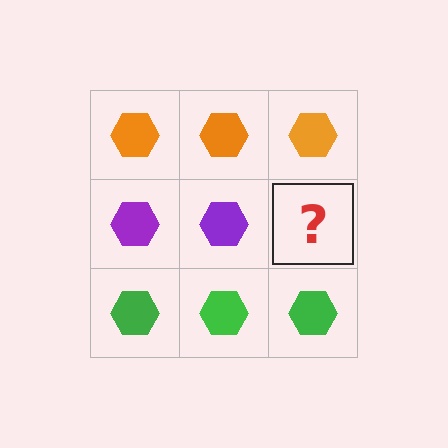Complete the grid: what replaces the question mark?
The question mark should be replaced with a purple hexagon.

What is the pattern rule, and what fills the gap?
The rule is that each row has a consistent color. The gap should be filled with a purple hexagon.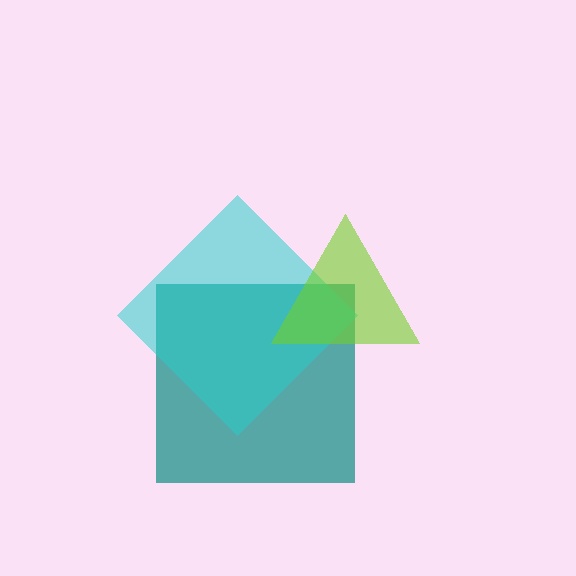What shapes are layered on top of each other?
The layered shapes are: a teal square, a cyan diamond, a lime triangle.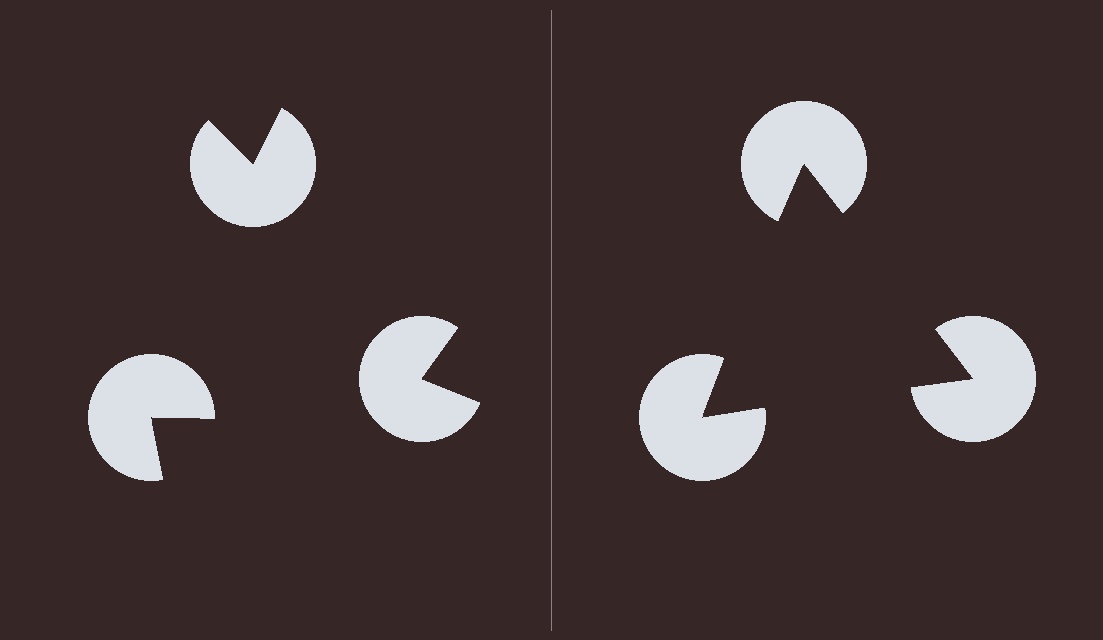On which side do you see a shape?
An illusory triangle appears on the right side. On the left side the wedge cuts are rotated, so no coherent shape forms.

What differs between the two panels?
The pac-man discs are positioned identically on both sides; only the wedge orientations differ. On the right they align to a triangle; on the left they are misaligned.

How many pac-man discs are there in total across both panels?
6 — 3 on each side.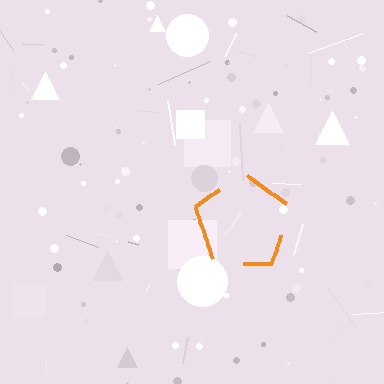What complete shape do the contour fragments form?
The contour fragments form a pentagon.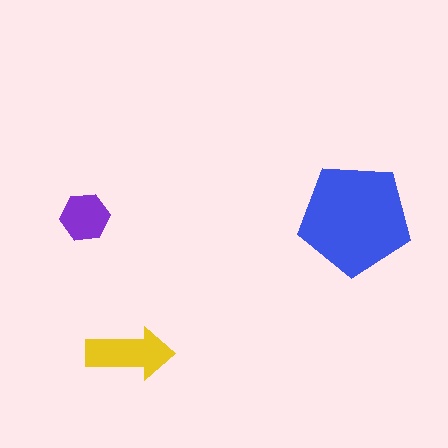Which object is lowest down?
The yellow arrow is bottommost.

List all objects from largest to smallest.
The blue pentagon, the yellow arrow, the purple hexagon.